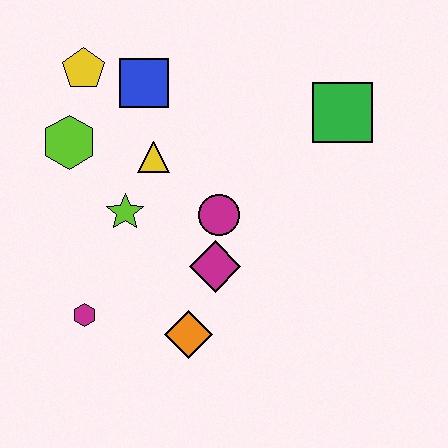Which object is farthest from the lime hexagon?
The green square is farthest from the lime hexagon.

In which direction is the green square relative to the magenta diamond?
The green square is above the magenta diamond.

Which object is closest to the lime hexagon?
The yellow pentagon is closest to the lime hexagon.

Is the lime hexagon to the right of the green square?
No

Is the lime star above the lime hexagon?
No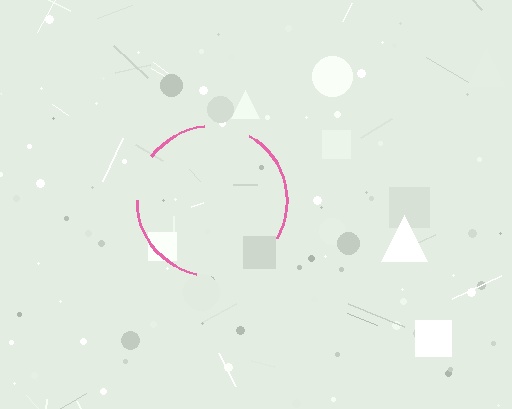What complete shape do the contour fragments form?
The contour fragments form a circle.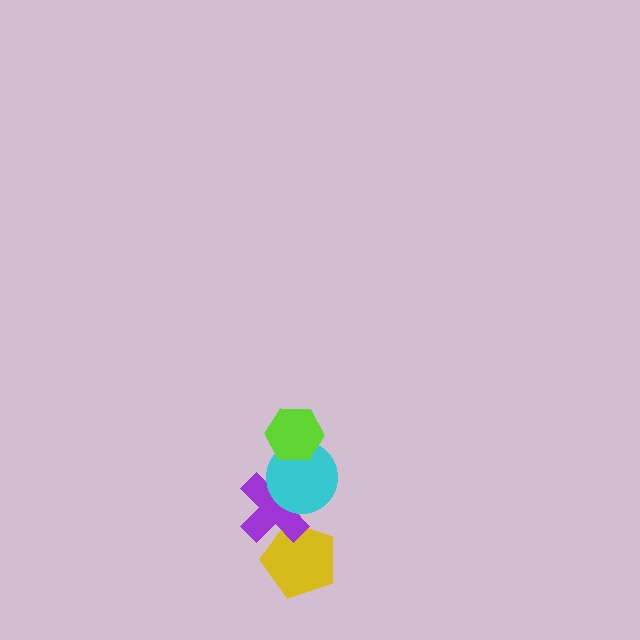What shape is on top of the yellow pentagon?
The purple cross is on top of the yellow pentagon.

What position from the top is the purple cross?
The purple cross is 3rd from the top.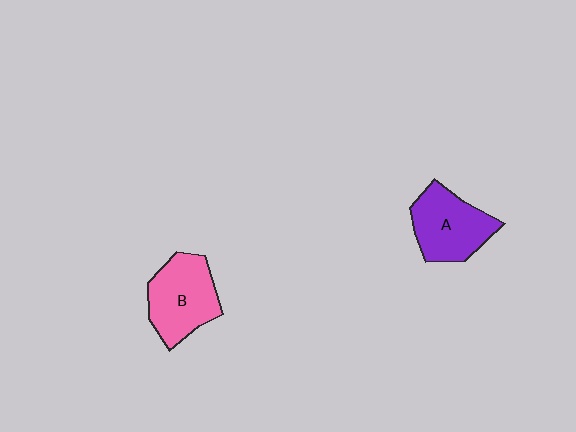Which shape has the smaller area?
Shape A (purple).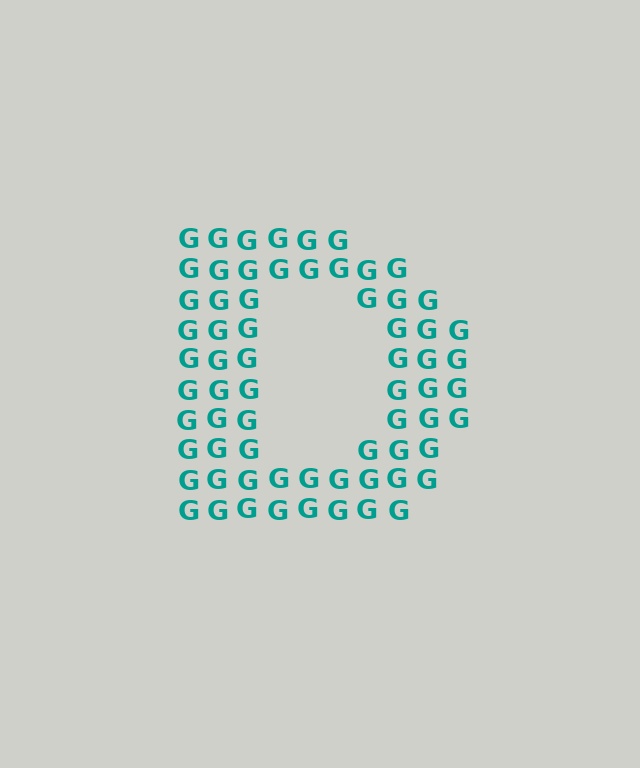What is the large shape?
The large shape is the letter D.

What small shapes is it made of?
It is made of small letter G's.